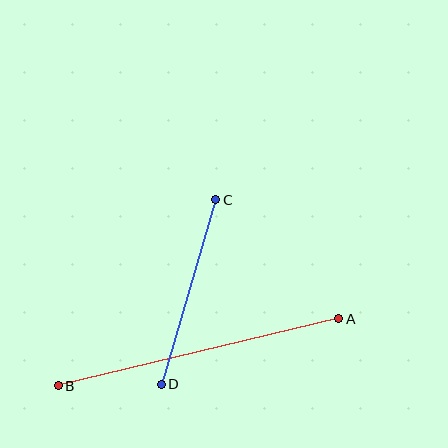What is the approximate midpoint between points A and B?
The midpoint is at approximately (198, 352) pixels.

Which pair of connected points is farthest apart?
Points A and B are farthest apart.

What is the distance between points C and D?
The distance is approximately 192 pixels.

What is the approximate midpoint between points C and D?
The midpoint is at approximately (189, 292) pixels.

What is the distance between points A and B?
The distance is approximately 288 pixels.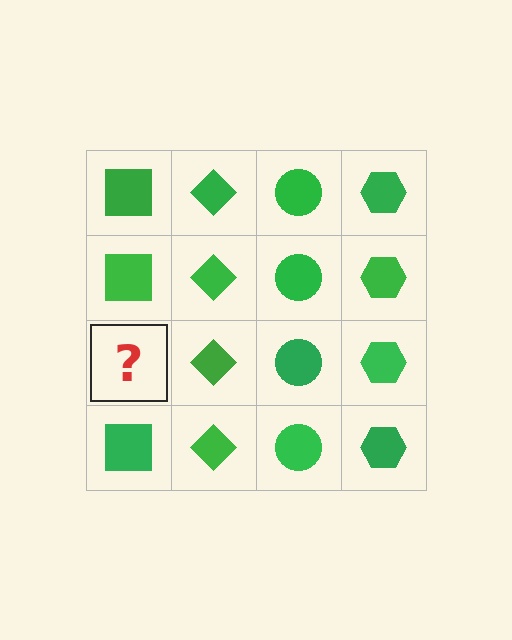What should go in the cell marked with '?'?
The missing cell should contain a green square.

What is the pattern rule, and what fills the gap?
The rule is that each column has a consistent shape. The gap should be filled with a green square.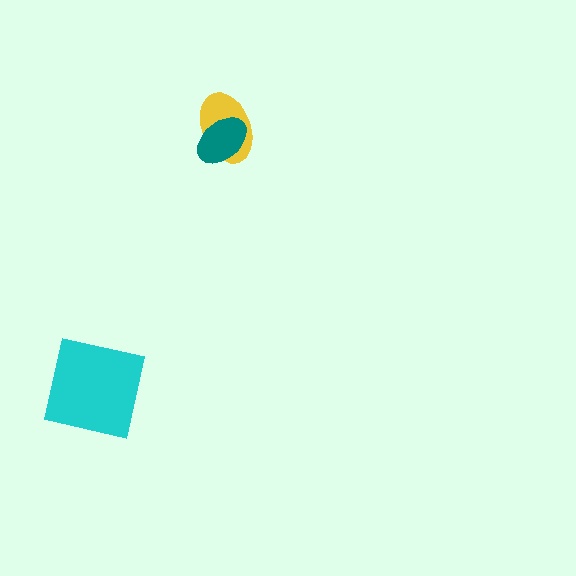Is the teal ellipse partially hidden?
No, no other shape covers it.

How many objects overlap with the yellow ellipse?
1 object overlaps with the yellow ellipse.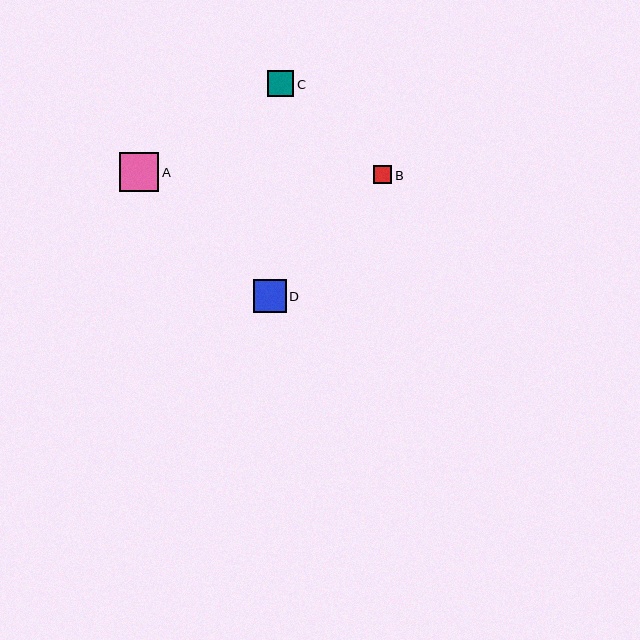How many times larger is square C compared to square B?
Square C is approximately 1.4 times the size of square B.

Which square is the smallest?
Square B is the smallest with a size of approximately 18 pixels.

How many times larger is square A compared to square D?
Square A is approximately 1.2 times the size of square D.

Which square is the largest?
Square A is the largest with a size of approximately 40 pixels.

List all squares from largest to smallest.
From largest to smallest: A, D, C, B.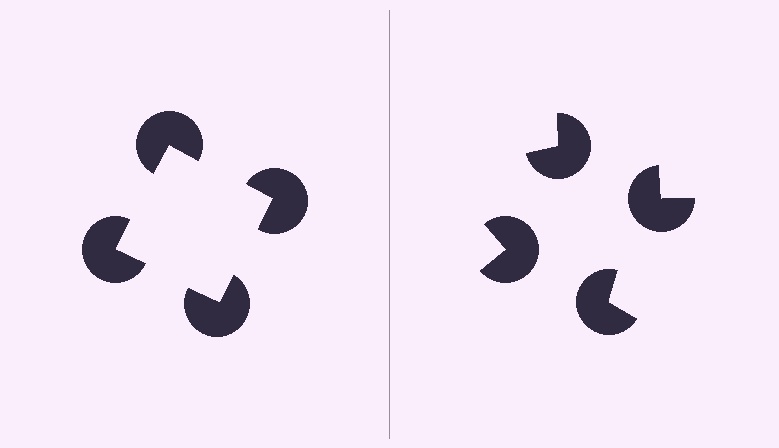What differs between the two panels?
The pac-man discs are positioned identically on both sides; only the wedge orientations differ. On the left they align to a square; on the right they are misaligned.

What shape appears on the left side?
An illusory square.